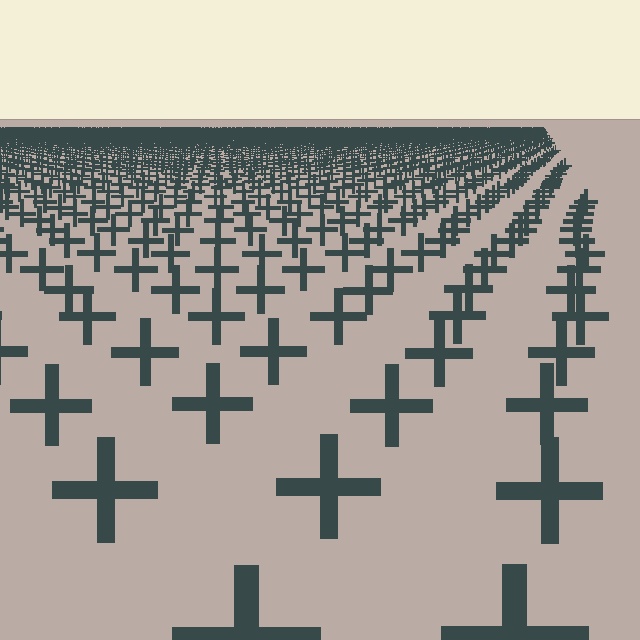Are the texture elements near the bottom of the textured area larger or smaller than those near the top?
Larger. Near the bottom, elements are closer to the viewer and appear at a bigger on-screen size.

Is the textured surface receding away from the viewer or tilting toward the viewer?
The surface is receding away from the viewer. Texture elements get smaller and denser toward the top.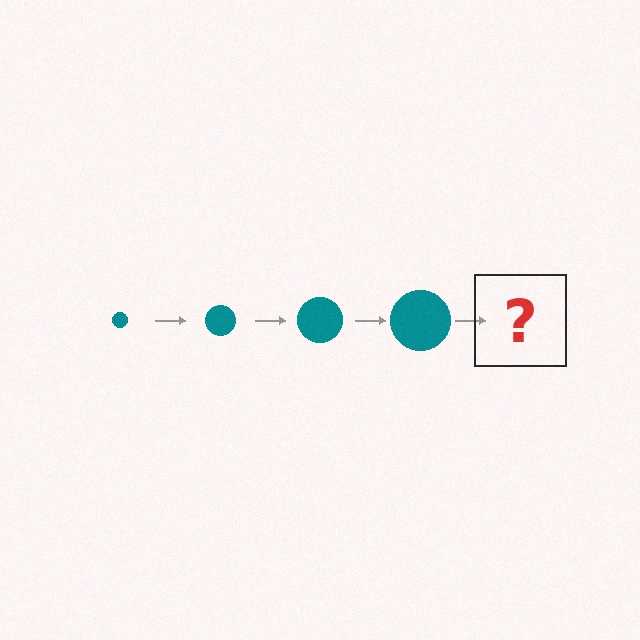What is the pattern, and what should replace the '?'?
The pattern is that the circle gets progressively larger each step. The '?' should be a teal circle, larger than the previous one.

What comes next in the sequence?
The next element should be a teal circle, larger than the previous one.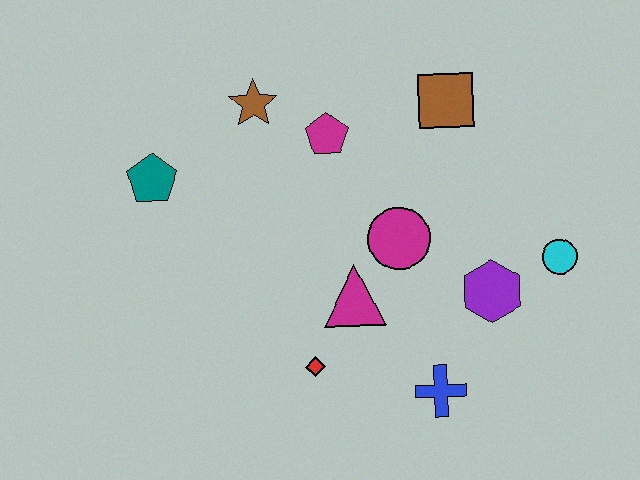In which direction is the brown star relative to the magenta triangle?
The brown star is above the magenta triangle.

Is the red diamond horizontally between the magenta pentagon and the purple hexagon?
No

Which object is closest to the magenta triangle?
The magenta circle is closest to the magenta triangle.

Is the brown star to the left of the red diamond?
Yes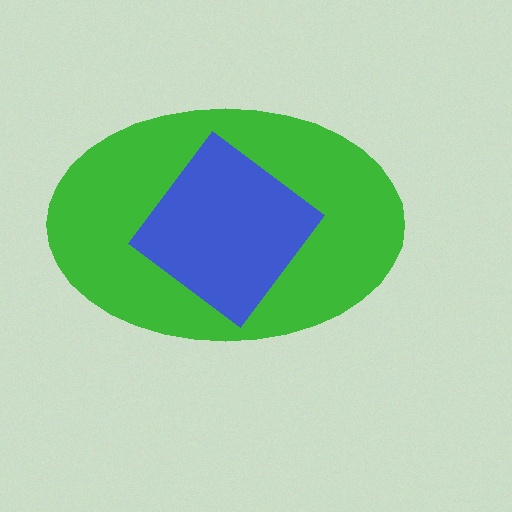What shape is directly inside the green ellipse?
The blue diamond.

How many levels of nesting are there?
2.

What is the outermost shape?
The green ellipse.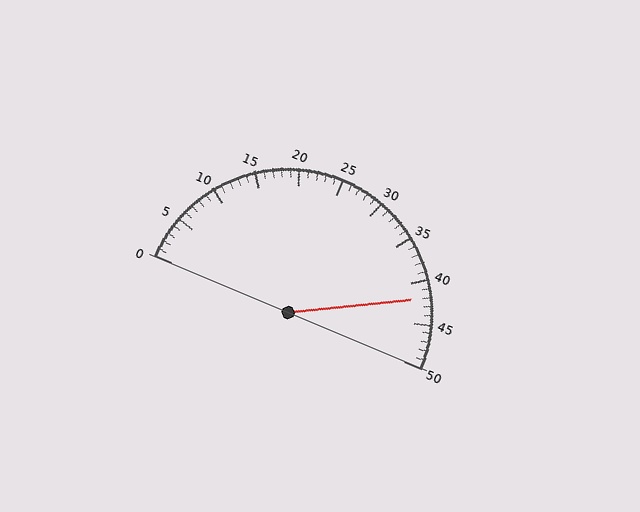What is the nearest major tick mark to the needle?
The nearest major tick mark is 40.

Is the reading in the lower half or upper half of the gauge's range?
The reading is in the upper half of the range (0 to 50).